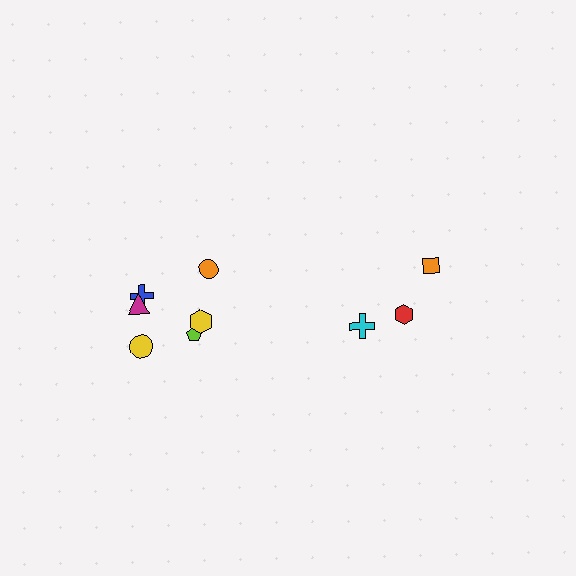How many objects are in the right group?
There are 3 objects.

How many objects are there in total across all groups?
There are 9 objects.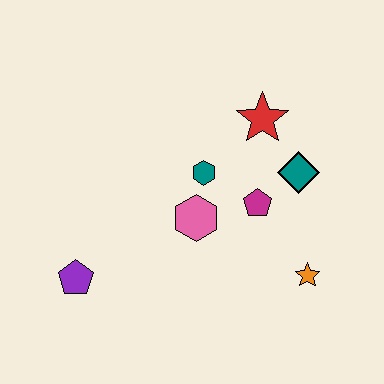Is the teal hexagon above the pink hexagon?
Yes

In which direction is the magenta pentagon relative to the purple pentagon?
The magenta pentagon is to the right of the purple pentagon.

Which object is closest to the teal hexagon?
The pink hexagon is closest to the teal hexagon.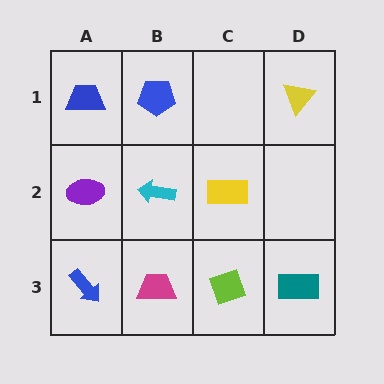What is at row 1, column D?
A yellow triangle.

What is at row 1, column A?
A blue trapezoid.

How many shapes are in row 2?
3 shapes.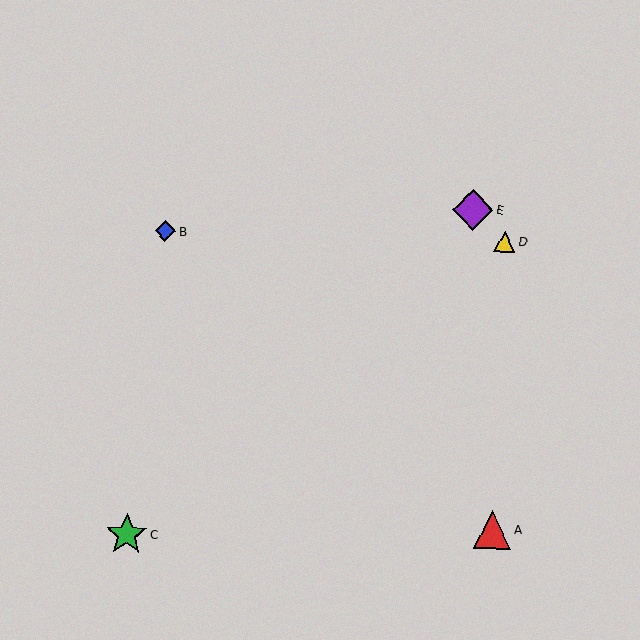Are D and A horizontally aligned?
No, D is at y≈241 and A is at y≈530.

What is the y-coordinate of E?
Object E is at y≈210.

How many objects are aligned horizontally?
2 objects (B, D) are aligned horizontally.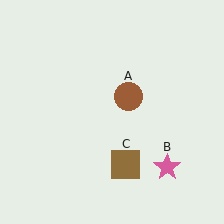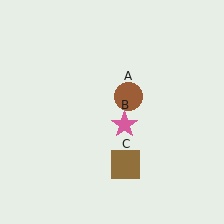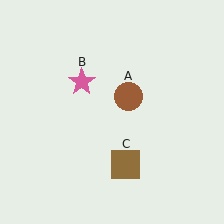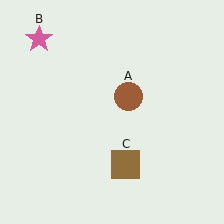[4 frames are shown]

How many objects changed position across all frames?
1 object changed position: pink star (object B).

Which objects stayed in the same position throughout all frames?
Brown circle (object A) and brown square (object C) remained stationary.